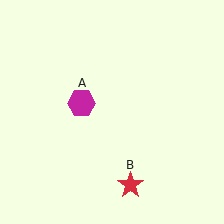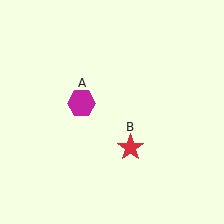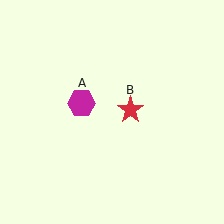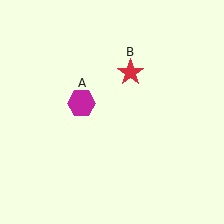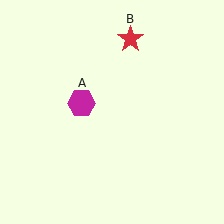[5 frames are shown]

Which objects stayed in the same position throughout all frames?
Magenta hexagon (object A) remained stationary.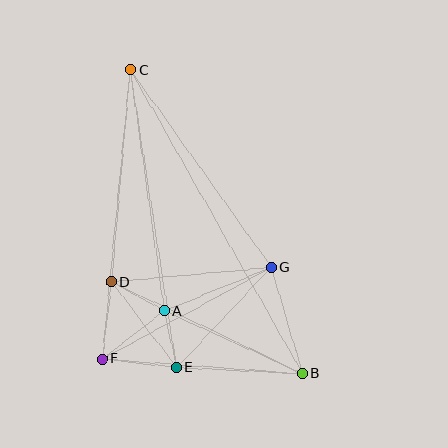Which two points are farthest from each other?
Points B and C are farthest from each other.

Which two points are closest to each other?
Points A and E are closest to each other.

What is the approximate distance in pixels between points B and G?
The distance between B and G is approximately 111 pixels.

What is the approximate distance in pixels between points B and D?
The distance between B and D is approximately 212 pixels.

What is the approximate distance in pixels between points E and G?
The distance between E and G is approximately 138 pixels.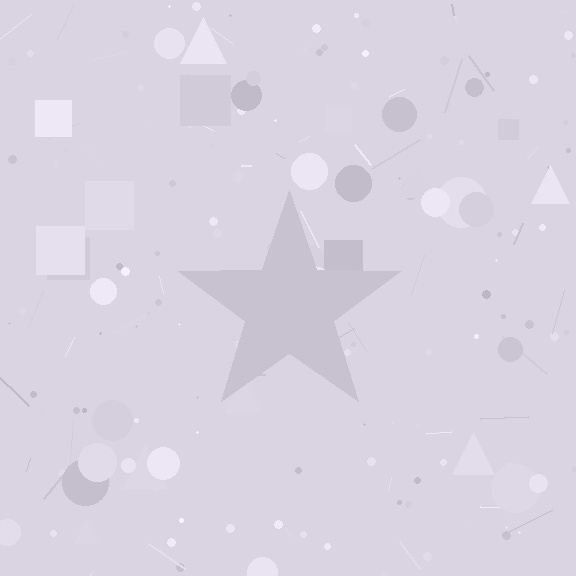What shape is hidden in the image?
A star is hidden in the image.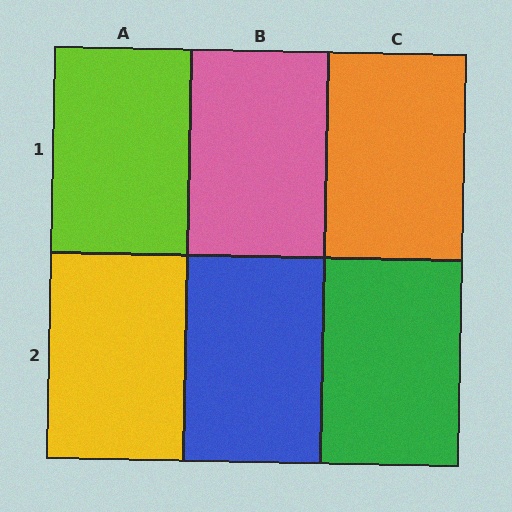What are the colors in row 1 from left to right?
Lime, pink, orange.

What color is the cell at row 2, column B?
Blue.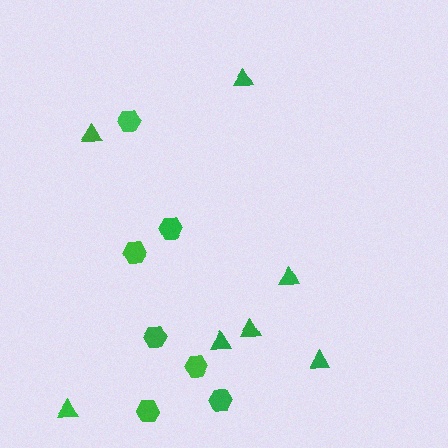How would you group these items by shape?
There are 2 groups: one group of hexagons (7) and one group of triangles (7).